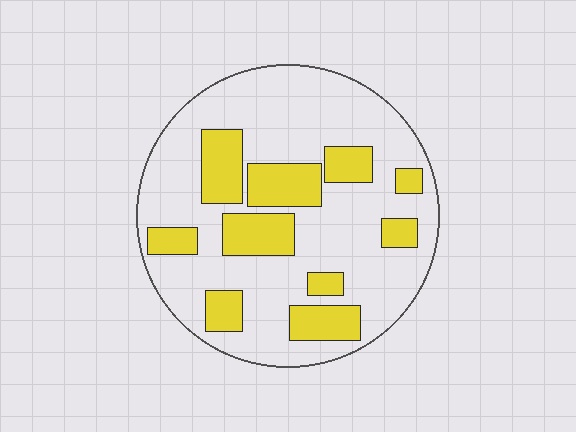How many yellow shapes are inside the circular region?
10.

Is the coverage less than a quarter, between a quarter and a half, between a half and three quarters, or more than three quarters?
Between a quarter and a half.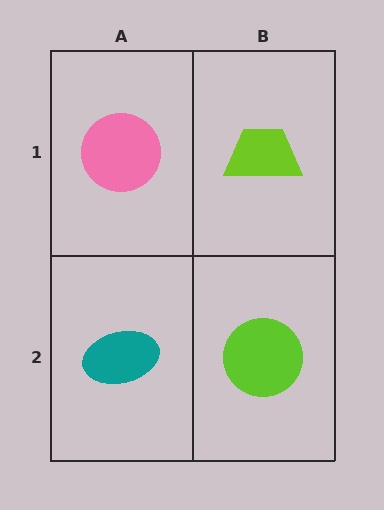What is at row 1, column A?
A pink circle.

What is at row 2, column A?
A teal ellipse.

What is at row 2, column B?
A lime circle.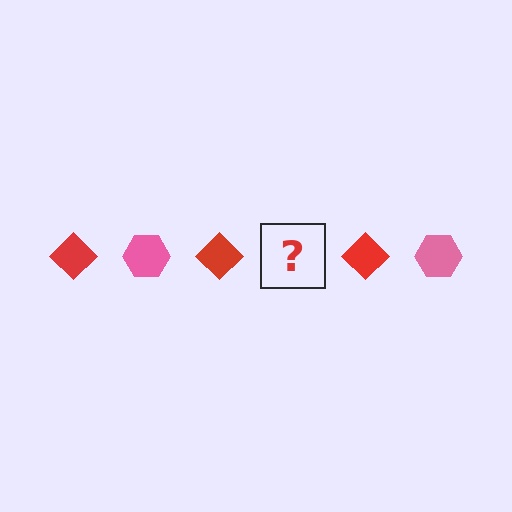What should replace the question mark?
The question mark should be replaced with a pink hexagon.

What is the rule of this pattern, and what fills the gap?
The rule is that the pattern alternates between red diamond and pink hexagon. The gap should be filled with a pink hexagon.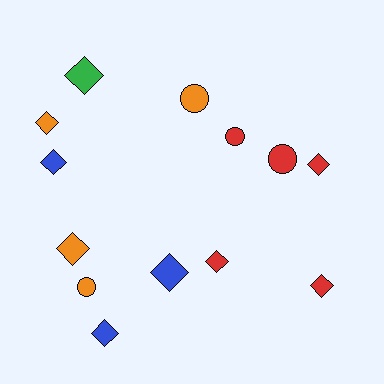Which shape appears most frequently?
Diamond, with 9 objects.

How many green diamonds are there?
There is 1 green diamond.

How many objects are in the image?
There are 13 objects.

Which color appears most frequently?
Red, with 5 objects.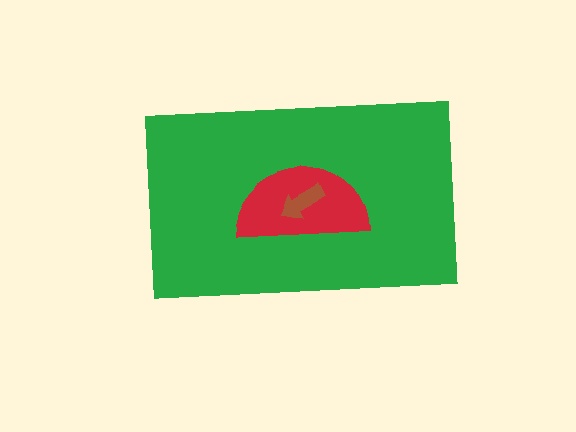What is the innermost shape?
The brown arrow.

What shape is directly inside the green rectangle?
The red semicircle.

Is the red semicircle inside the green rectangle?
Yes.